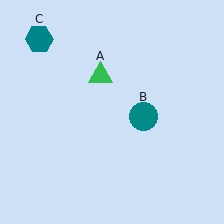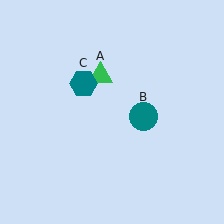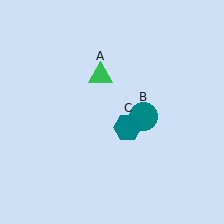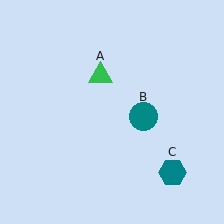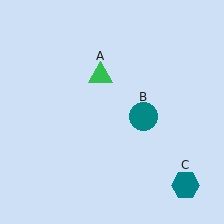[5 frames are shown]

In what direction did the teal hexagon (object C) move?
The teal hexagon (object C) moved down and to the right.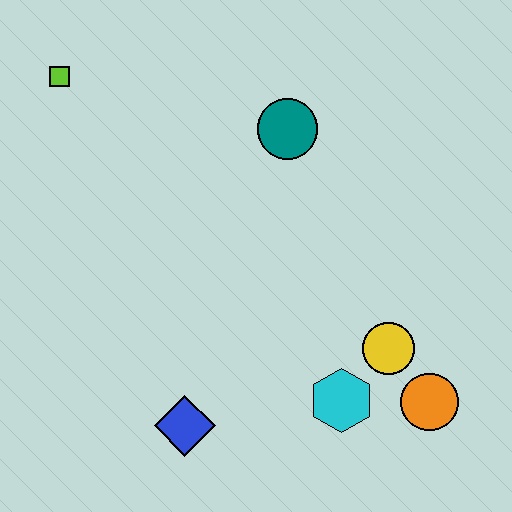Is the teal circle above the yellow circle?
Yes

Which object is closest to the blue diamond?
The cyan hexagon is closest to the blue diamond.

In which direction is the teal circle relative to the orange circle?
The teal circle is above the orange circle.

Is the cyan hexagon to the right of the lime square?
Yes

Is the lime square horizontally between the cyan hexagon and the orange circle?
No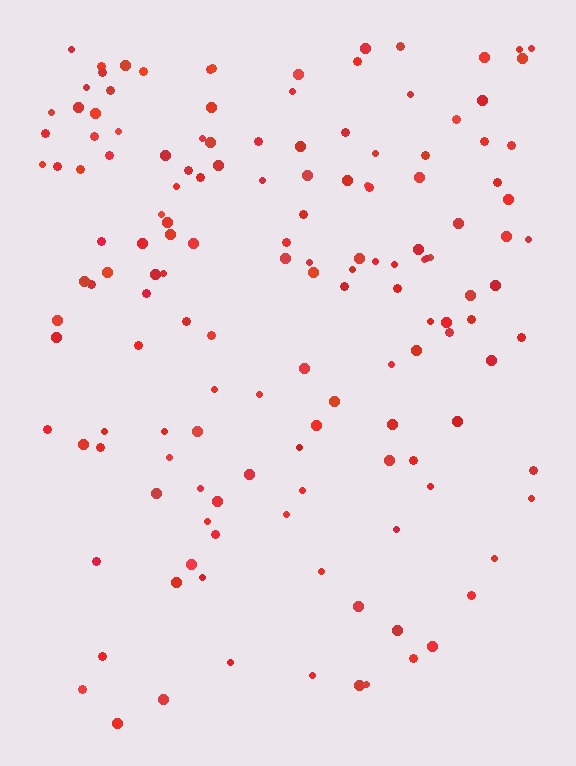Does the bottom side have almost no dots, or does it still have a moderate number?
Still a moderate number, just noticeably fewer than the top.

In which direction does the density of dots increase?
From bottom to top, with the top side densest.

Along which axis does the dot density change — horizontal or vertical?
Vertical.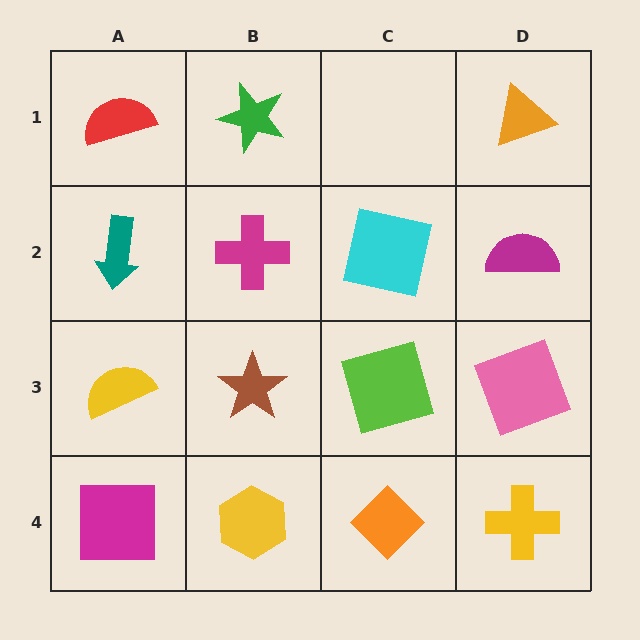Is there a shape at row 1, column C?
No, that cell is empty.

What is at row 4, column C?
An orange diamond.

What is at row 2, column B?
A magenta cross.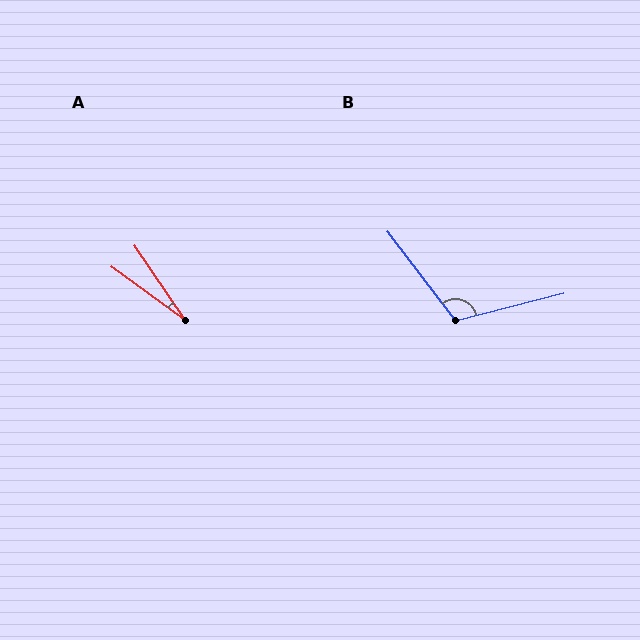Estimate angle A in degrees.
Approximately 20 degrees.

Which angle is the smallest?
A, at approximately 20 degrees.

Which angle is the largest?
B, at approximately 113 degrees.